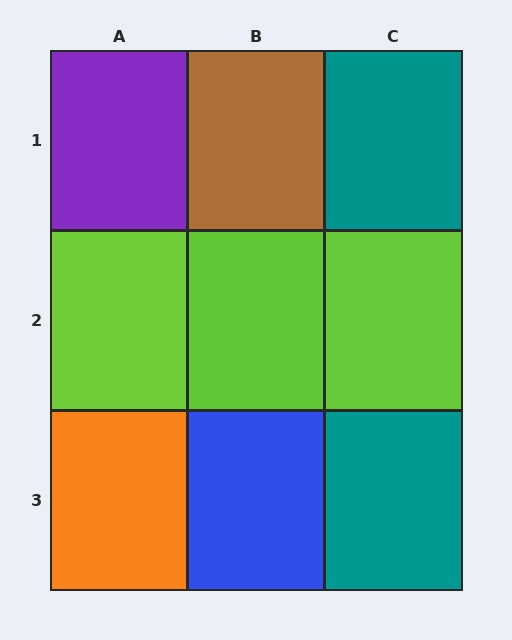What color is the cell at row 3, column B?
Blue.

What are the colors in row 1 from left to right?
Purple, brown, teal.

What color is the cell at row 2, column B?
Lime.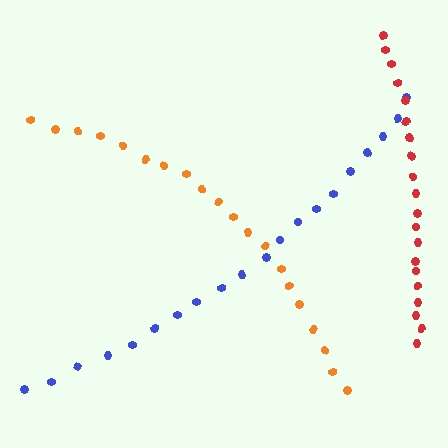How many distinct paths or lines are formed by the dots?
There are 3 distinct paths.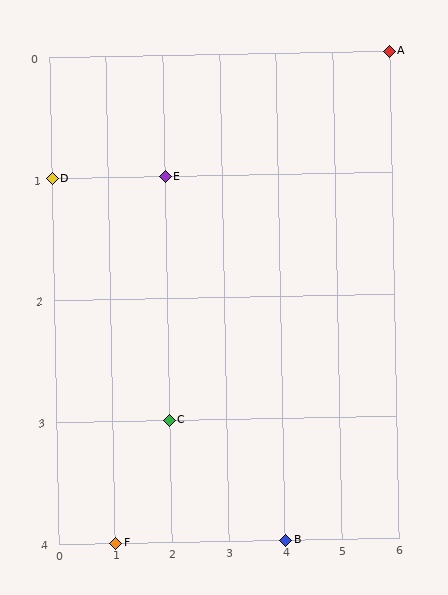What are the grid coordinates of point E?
Point E is at grid coordinates (2, 1).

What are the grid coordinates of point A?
Point A is at grid coordinates (6, 0).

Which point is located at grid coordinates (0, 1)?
Point D is at (0, 1).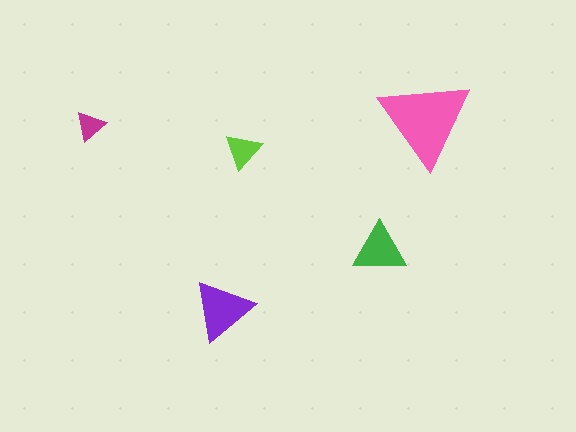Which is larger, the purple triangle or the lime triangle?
The purple one.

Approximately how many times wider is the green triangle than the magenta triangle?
About 1.5 times wider.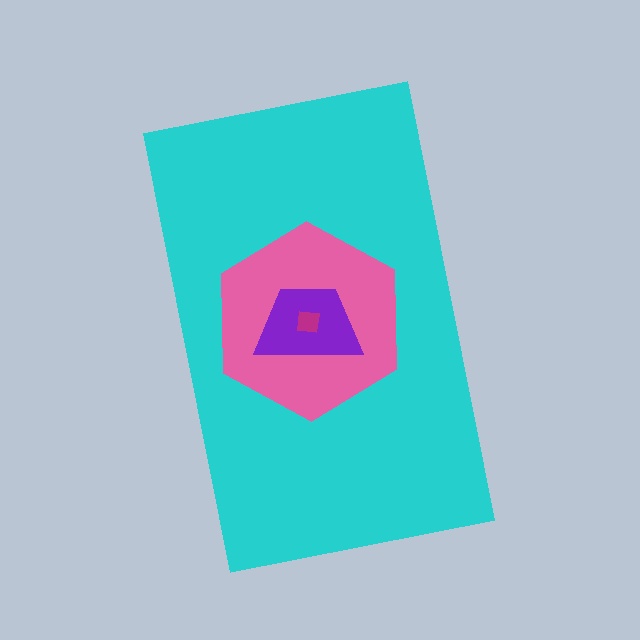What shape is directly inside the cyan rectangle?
The pink hexagon.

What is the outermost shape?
The cyan rectangle.